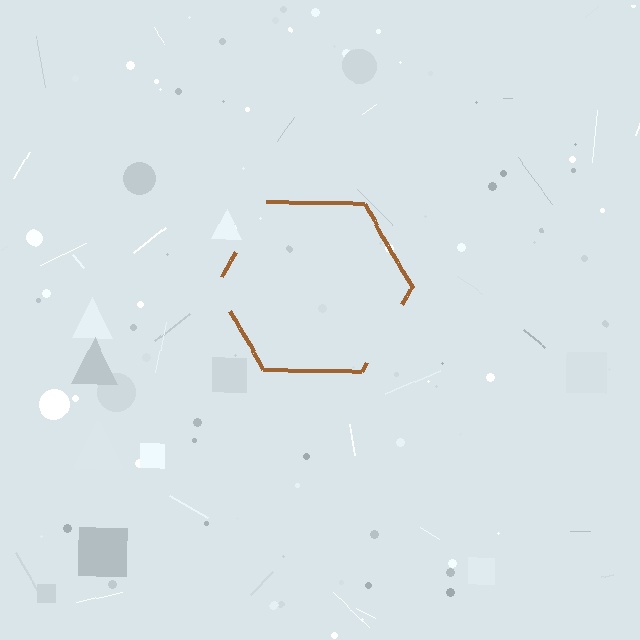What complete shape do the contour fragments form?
The contour fragments form a hexagon.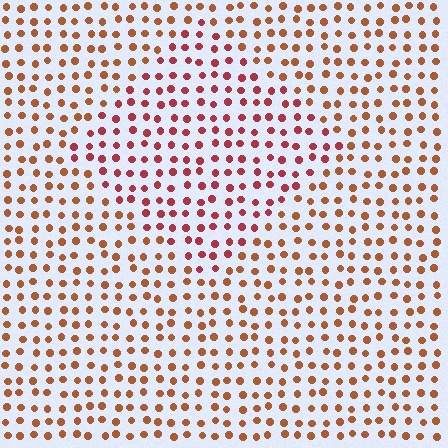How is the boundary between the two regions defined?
The boundary is defined purely by a slight shift in hue (about 30 degrees). Spacing, size, and orientation are identical on both sides.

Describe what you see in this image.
The image is filled with small brown elements in a uniform arrangement. A diamond-shaped region is visible where the elements are tinted to a slightly different hue, forming a subtle color boundary.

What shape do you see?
I see a diamond.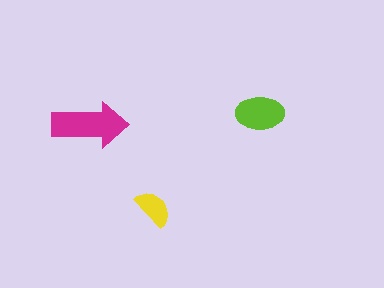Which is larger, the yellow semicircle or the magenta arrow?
The magenta arrow.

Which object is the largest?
The magenta arrow.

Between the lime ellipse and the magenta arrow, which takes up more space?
The magenta arrow.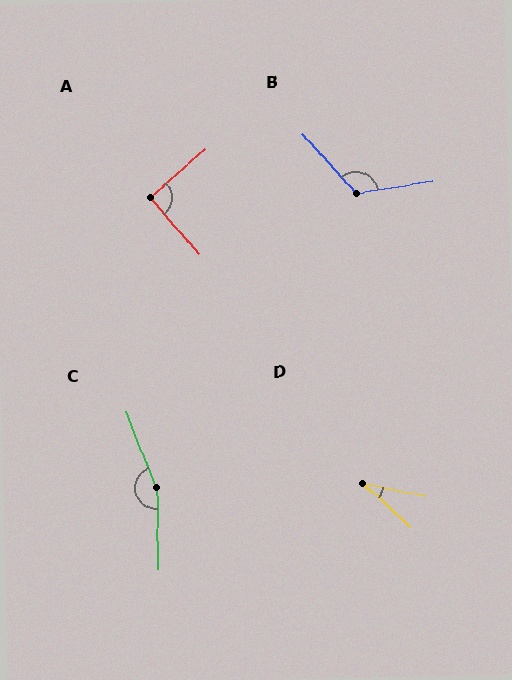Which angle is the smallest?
D, at approximately 31 degrees.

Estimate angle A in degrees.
Approximately 91 degrees.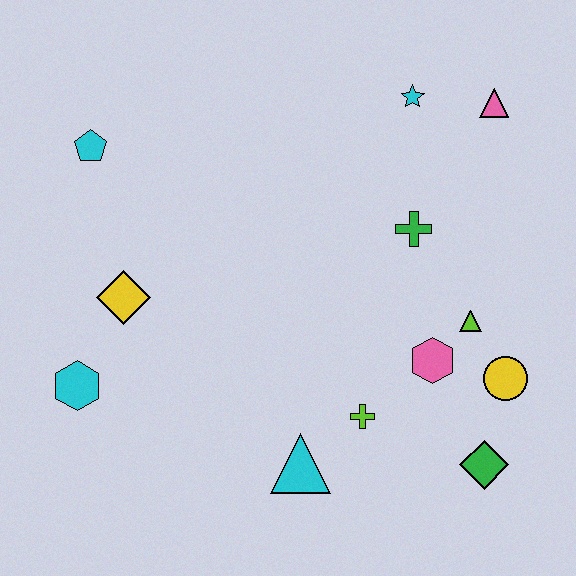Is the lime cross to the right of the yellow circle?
No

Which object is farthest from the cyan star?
The cyan hexagon is farthest from the cyan star.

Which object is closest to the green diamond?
The yellow circle is closest to the green diamond.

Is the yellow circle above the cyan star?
No